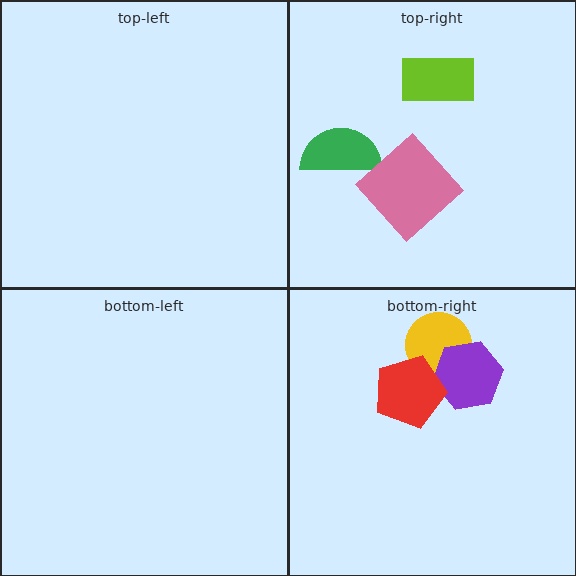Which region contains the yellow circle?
The bottom-right region.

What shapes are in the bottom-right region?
The yellow circle, the purple hexagon, the red pentagon.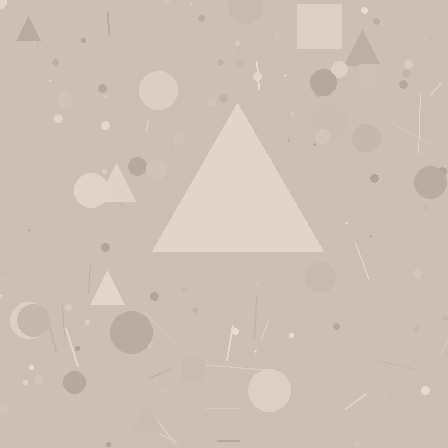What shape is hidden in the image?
A triangle is hidden in the image.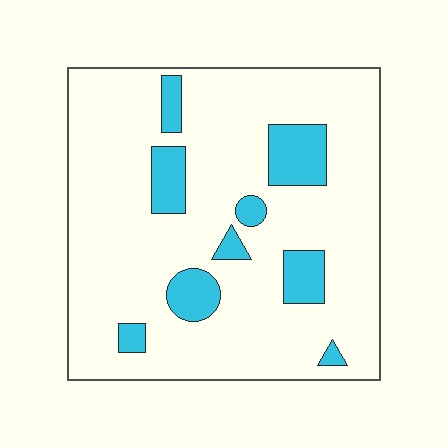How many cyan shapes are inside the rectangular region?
9.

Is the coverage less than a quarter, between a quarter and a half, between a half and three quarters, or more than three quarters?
Less than a quarter.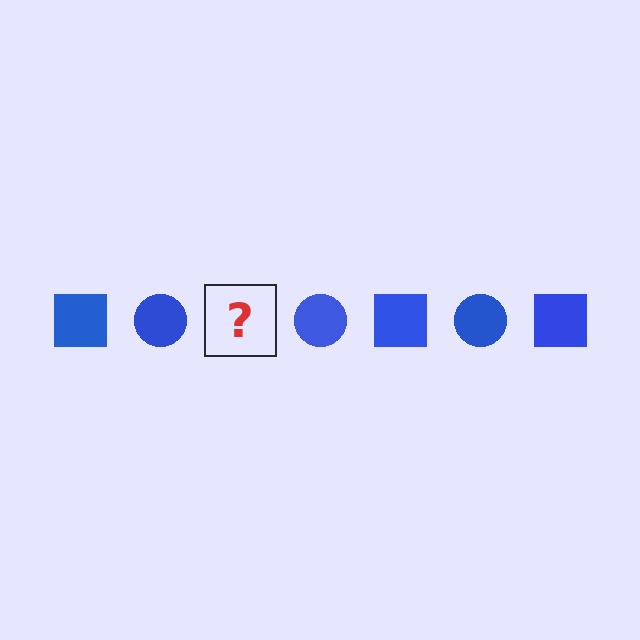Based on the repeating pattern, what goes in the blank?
The blank should be a blue square.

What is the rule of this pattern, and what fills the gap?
The rule is that the pattern cycles through square, circle shapes in blue. The gap should be filled with a blue square.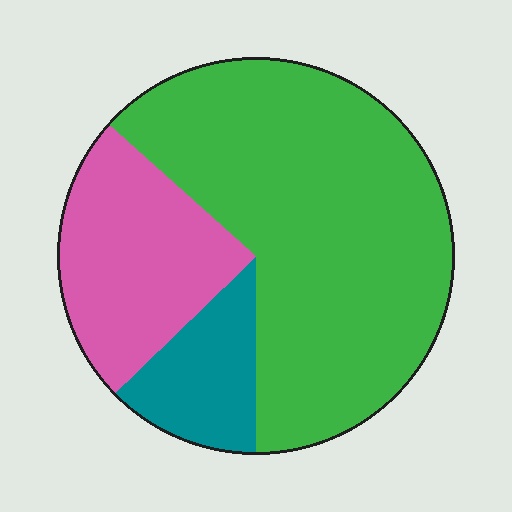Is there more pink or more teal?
Pink.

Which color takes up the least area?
Teal, at roughly 15%.